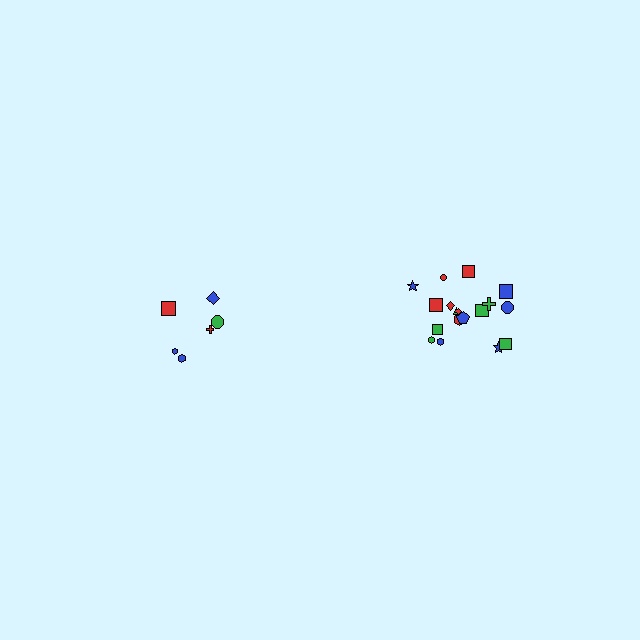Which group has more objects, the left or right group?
The right group.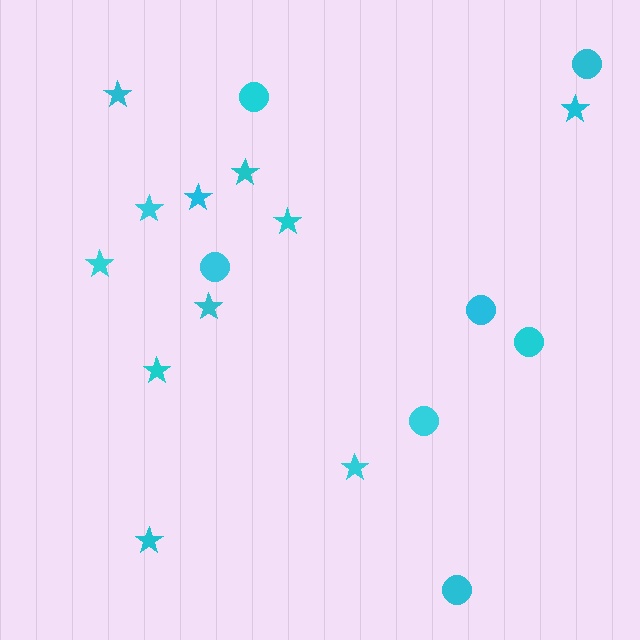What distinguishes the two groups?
There are 2 groups: one group of circles (7) and one group of stars (11).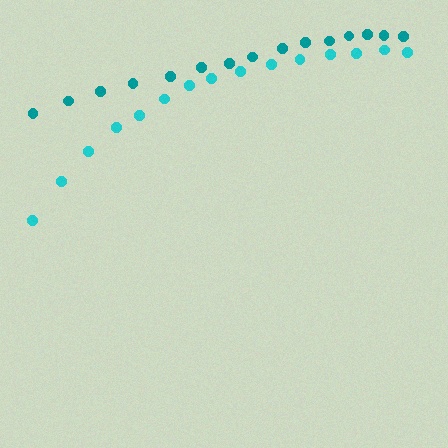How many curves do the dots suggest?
There are 2 distinct paths.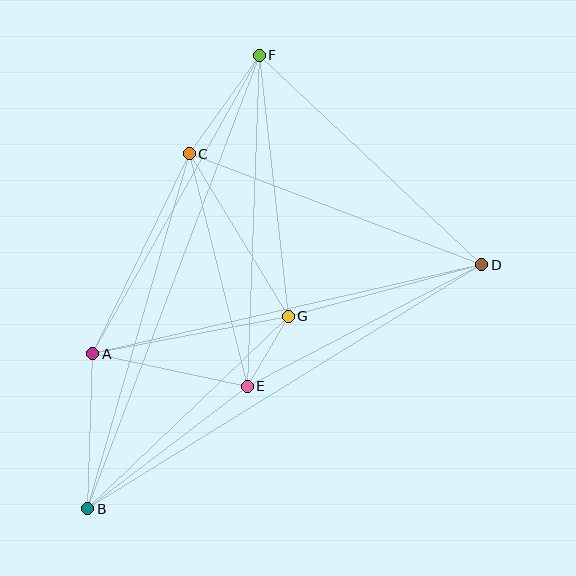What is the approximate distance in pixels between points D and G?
The distance between D and G is approximately 200 pixels.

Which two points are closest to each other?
Points E and G are closest to each other.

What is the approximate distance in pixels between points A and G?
The distance between A and G is approximately 199 pixels.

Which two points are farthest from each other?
Points B and F are farthest from each other.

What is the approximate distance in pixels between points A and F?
The distance between A and F is approximately 342 pixels.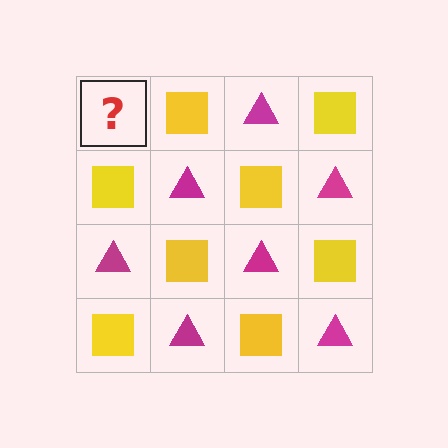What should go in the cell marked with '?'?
The missing cell should contain a magenta triangle.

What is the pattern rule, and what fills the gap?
The rule is that it alternates magenta triangle and yellow square in a checkerboard pattern. The gap should be filled with a magenta triangle.